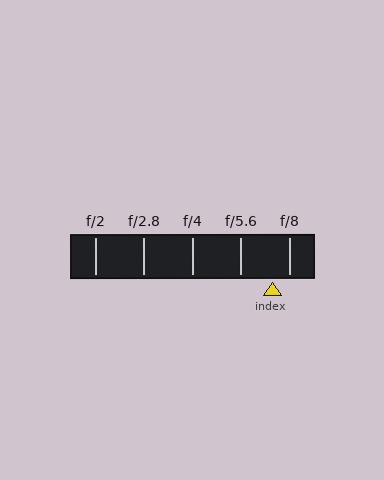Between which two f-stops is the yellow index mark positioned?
The index mark is between f/5.6 and f/8.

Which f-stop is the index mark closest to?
The index mark is closest to f/8.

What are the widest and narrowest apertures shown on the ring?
The widest aperture shown is f/2 and the narrowest is f/8.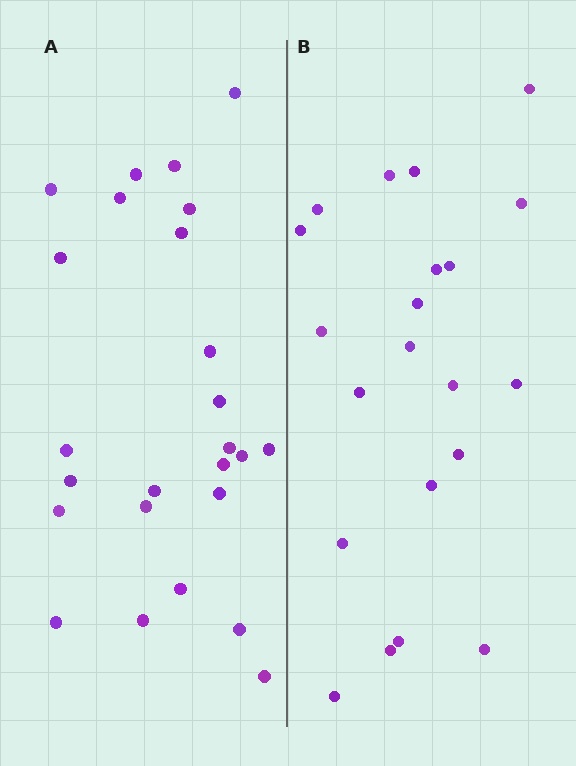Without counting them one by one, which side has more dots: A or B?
Region A (the left region) has more dots.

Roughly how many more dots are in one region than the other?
Region A has about 4 more dots than region B.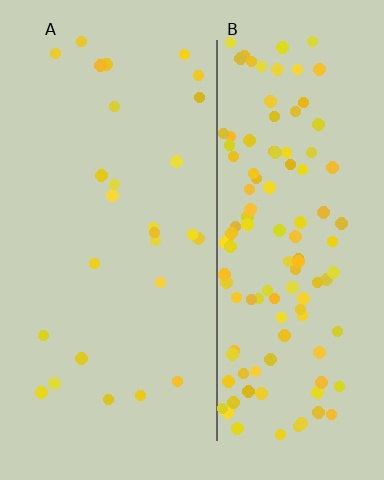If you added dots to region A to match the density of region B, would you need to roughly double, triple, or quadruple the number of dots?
Approximately quadruple.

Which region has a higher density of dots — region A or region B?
B (the right).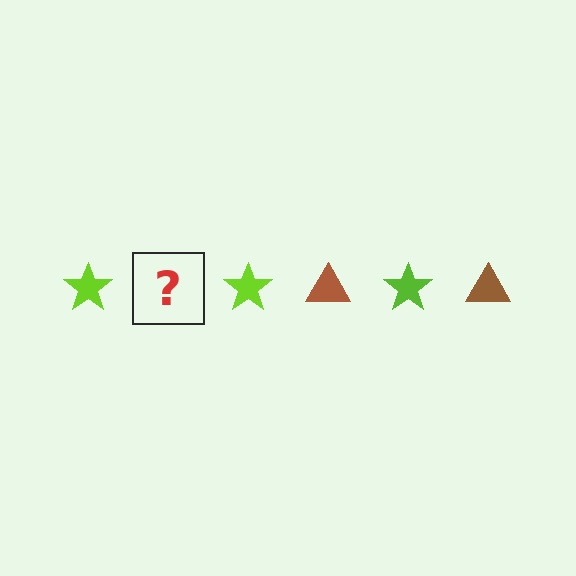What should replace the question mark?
The question mark should be replaced with a brown triangle.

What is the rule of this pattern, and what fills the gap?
The rule is that the pattern alternates between lime star and brown triangle. The gap should be filled with a brown triangle.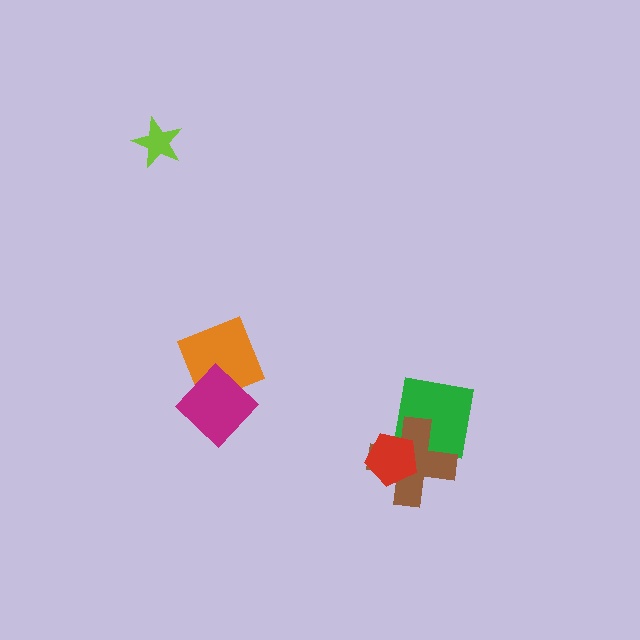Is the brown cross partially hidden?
Yes, it is partially covered by another shape.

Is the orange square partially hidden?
Yes, it is partially covered by another shape.